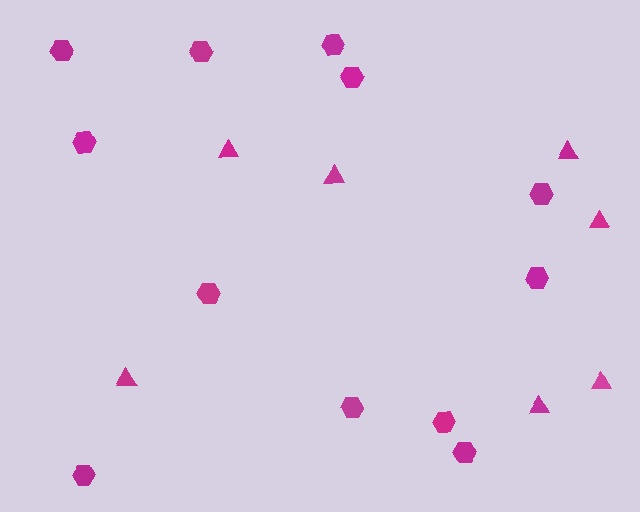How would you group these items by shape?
There are 2 groups: one group of hexagons (12) and one group of triangles (7).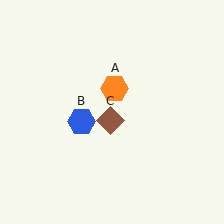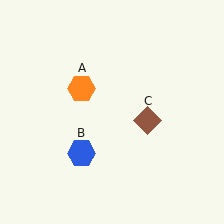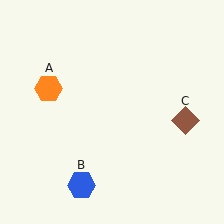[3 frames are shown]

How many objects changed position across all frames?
3 objects changed position: orange hexagon (object A), blue hexagon (object B), brown diamond (object C).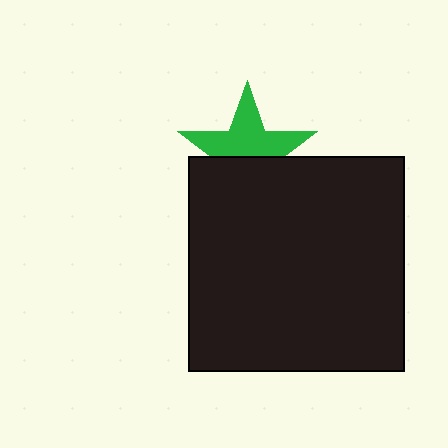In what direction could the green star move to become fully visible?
The green star could move up. That would shift it out from behind the black square entirely.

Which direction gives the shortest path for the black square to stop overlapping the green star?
Moving down gives the shortest separation.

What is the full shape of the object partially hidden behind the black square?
The partially hidden object is a green star.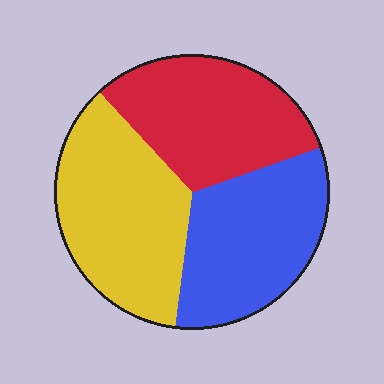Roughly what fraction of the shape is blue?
Blue covers 32% of the shape.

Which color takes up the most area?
Yellow, at roughly 35%.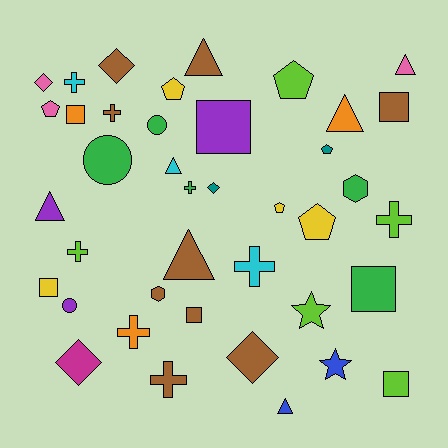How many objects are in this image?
There are 40 objects.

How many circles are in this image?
There are 3 circles.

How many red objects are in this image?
There are no red objects.